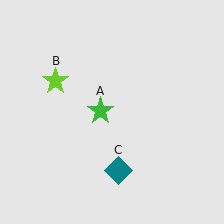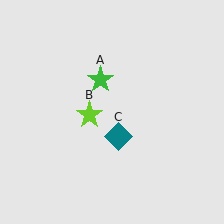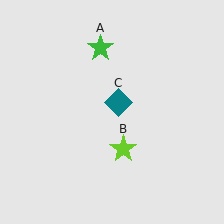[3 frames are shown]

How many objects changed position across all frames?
3 objects changed position: green star (object A), lime star (object B), teal diamond (object C).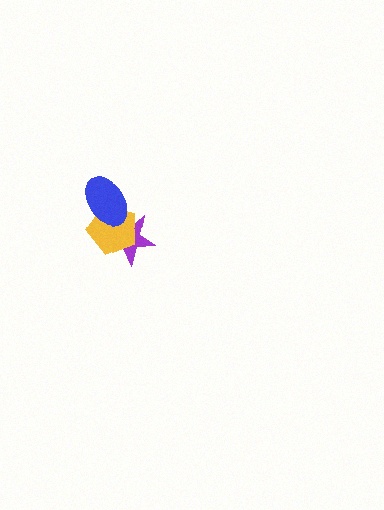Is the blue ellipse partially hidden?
No, no other shape covers it.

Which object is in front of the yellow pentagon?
The blue ellipse is in front of the yellow pentagon.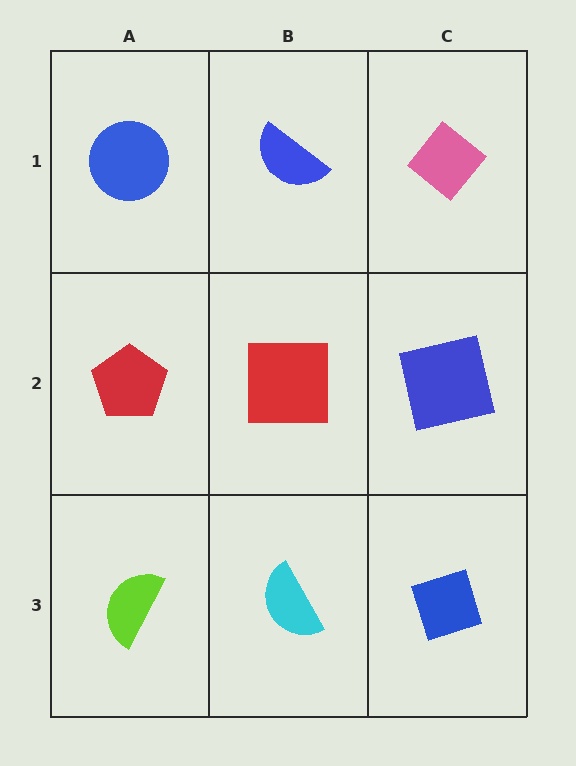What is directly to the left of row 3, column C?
A cyan semicircle.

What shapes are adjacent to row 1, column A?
A red pentagon (row 2, column A), a blue semicircle (row 1, column B).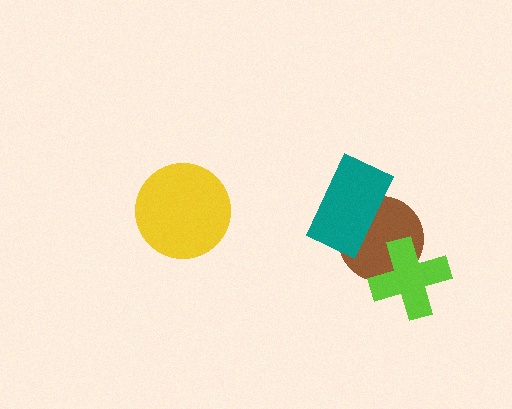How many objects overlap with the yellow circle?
0 objects overlap with the yellow circle.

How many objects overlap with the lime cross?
1 object overlaps with the lime cross.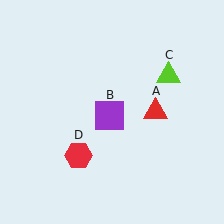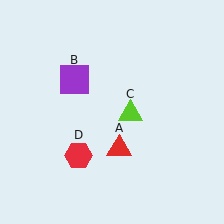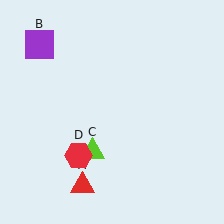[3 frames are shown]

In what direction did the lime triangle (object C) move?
The lime triangle (object C) moved down and to the left.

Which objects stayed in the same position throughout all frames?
Red hexagon (object D) remained stationary.